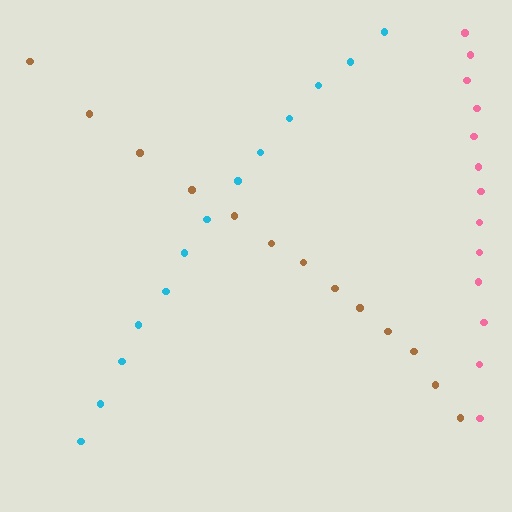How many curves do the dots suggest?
There are 3 distinct paths.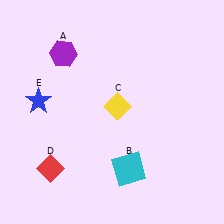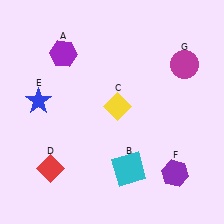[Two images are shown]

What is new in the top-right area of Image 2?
A magenta circle (G) was added in the top-right area of Image 2.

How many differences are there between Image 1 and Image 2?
There are 2 differences between the two images.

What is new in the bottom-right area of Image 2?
A purple hexagon (F) was added in the bottom-right area of Image 2.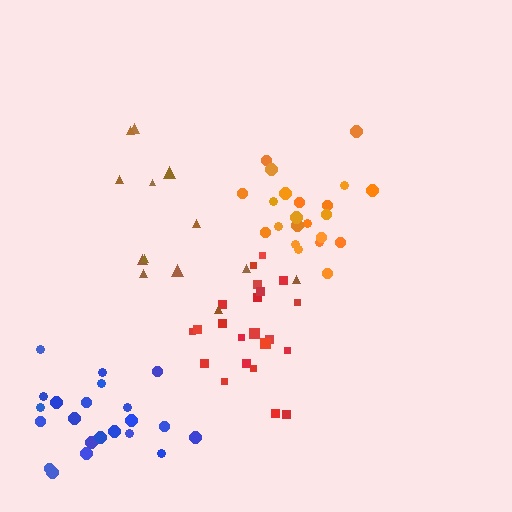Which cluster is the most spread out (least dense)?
Brown.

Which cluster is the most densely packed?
Orange.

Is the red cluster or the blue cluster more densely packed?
Blue.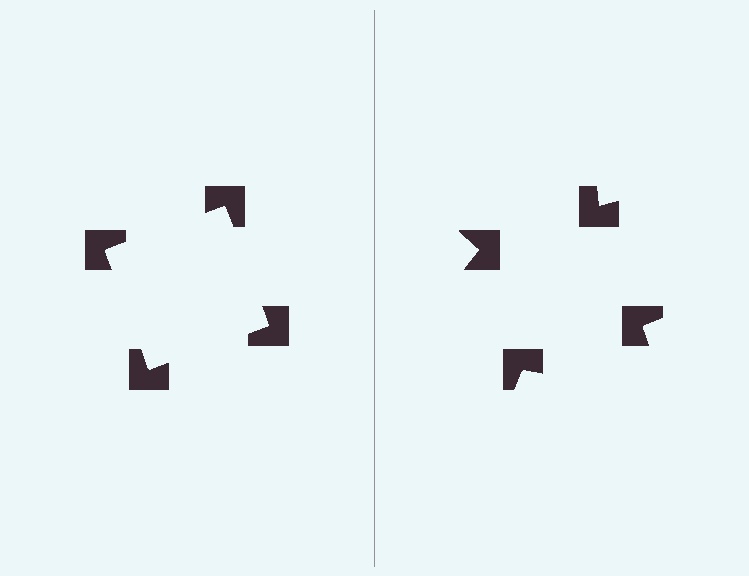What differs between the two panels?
The notched squares are positioned identically on both sides; only the wedge orientations differ. On the left they align to a square; on the right they are misaligned.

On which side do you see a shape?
An illusory square appears on the left side. On the right side the wedge cuts are rotated, so no coherent shape forms.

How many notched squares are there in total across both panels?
8 — 4 on each side.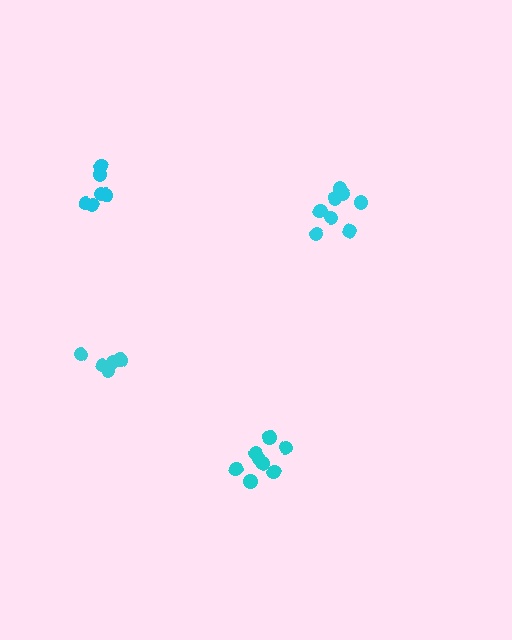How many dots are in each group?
Group 1: 8 dots, Group 2: 8 dots, Group 3: 6 dots, Group 4: 5 dots (27 total).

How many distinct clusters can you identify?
There are 4 distinct clusters.